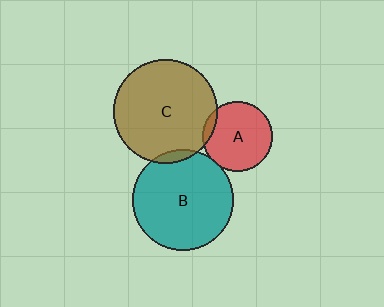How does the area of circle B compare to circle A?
Approximately 2.0 times.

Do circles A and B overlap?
Yes.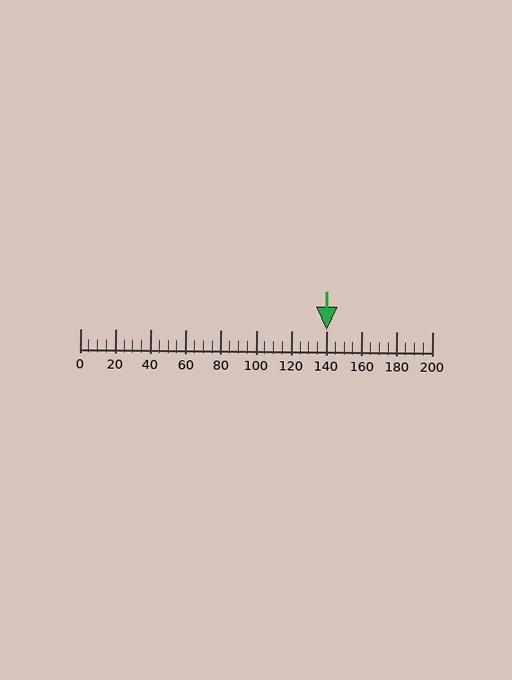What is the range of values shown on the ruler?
The ruler shows values from 0 to 200.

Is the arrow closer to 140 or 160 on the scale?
The arrow is closer to 140.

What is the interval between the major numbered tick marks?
The major tick marks are spaced 20 units apart.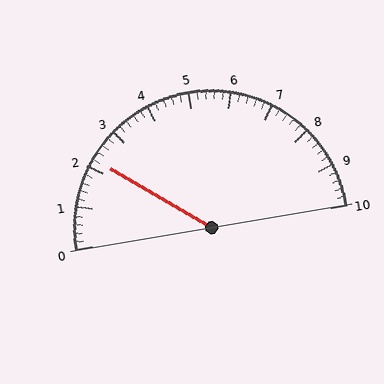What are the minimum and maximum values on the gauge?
The gauge ranges from 0 to 10.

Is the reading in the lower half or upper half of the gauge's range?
The reading is in the lower half of the range (0 to 10).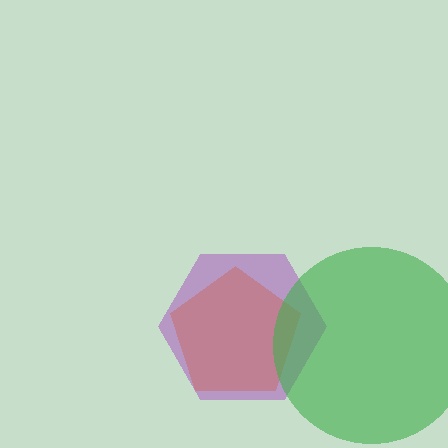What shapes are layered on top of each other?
The layered shapes are: an orange pentagon, a purple hexagon, a green circle.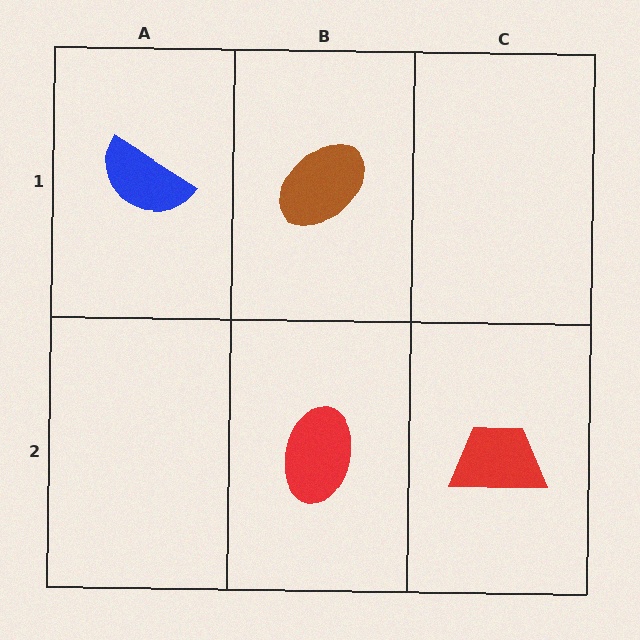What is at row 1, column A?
A blue semicircle.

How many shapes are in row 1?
2 shapes.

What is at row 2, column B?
A red ellipse.